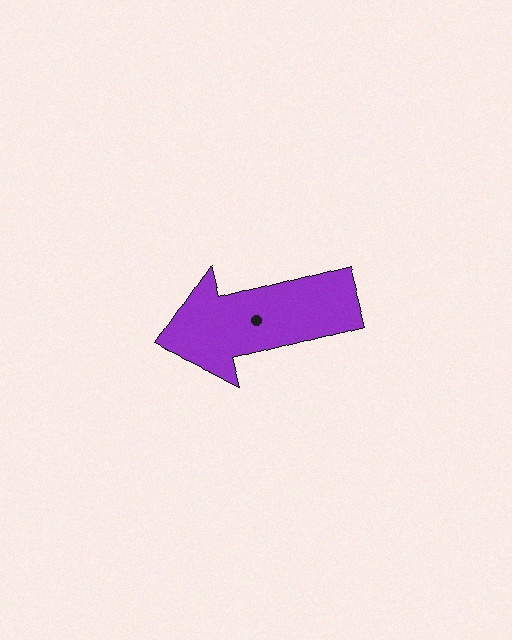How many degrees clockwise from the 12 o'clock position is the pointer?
Approximately 255 degrees.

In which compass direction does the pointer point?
West.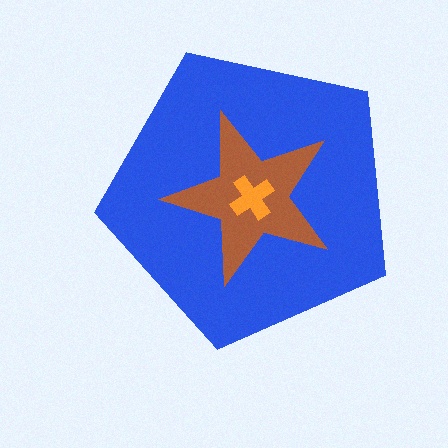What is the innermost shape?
The orange cross.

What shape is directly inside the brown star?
The orange cross.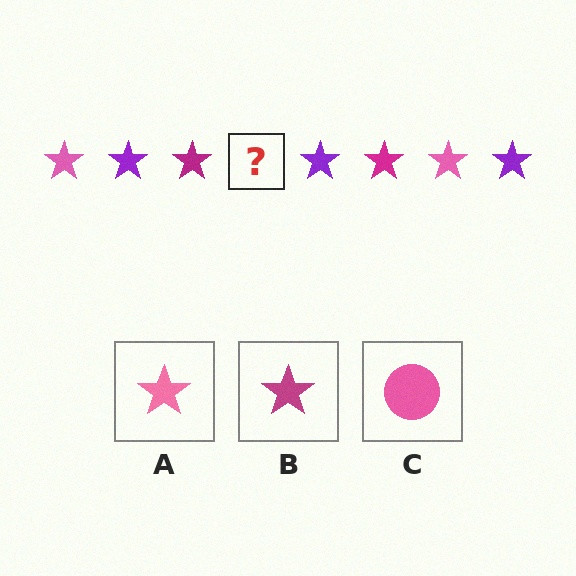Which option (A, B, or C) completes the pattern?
A.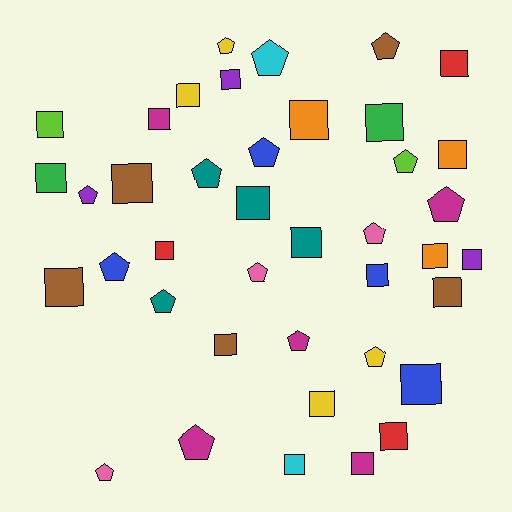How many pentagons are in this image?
There are 16 pentagons.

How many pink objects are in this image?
There are 3 pink objects.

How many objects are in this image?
There are 40 objects.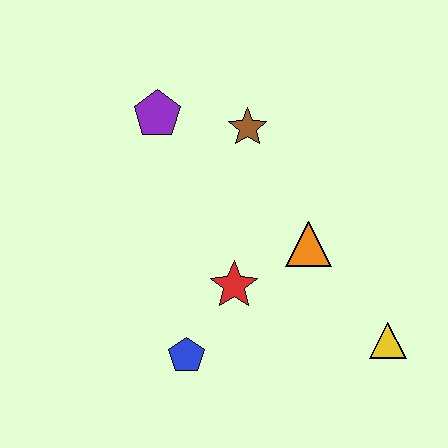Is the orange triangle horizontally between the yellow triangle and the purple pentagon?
Yes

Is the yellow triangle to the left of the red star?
No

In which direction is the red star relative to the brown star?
The red star is below the brown star.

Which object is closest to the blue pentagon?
The red star is closest to the blue pentagon.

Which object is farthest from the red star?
The purple pentagon is farthest from the red star.